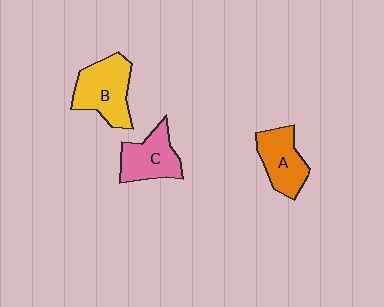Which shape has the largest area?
Shape B (yellow).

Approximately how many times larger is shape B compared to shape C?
Approximately 1.2 times.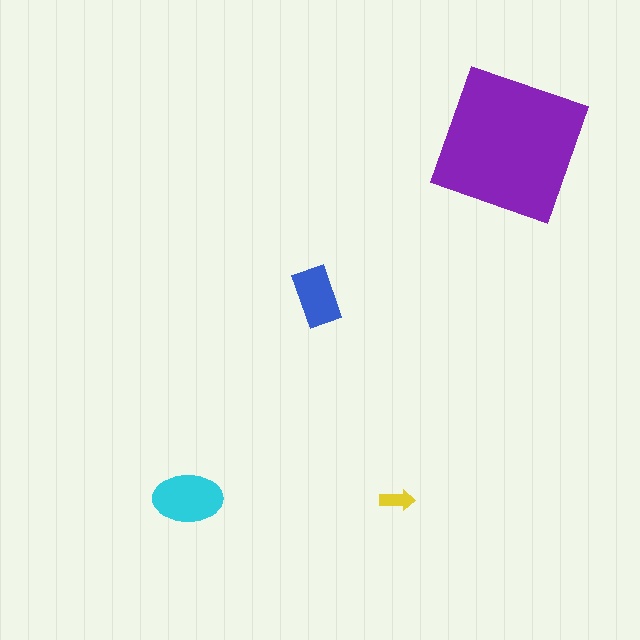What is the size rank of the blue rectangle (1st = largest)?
3rd.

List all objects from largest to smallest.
The purple square, the cyan ellipse, the blue rectangle, the yellow arrow.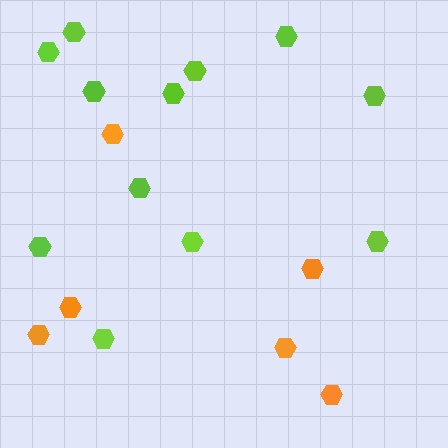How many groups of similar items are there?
There are 2 groups: one group of orange hexagons (6) and one group of lime hexagons (12).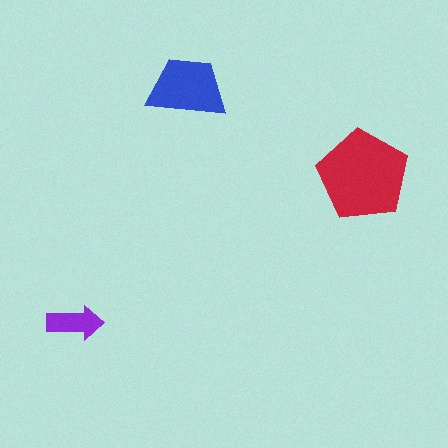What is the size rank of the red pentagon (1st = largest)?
1st.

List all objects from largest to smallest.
The red pentagon, the blue trapezoid, the purple arrow.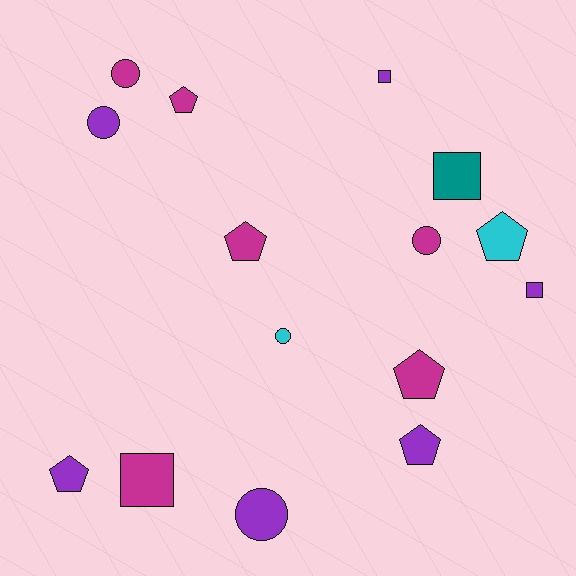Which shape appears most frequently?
Pentagon, with 6 objects.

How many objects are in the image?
There are 15 objects.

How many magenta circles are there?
There are 2 magenta circles.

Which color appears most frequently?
Magenta, with 6 objects.